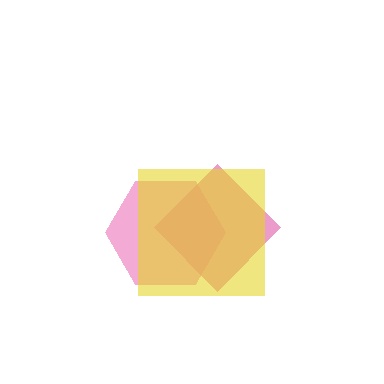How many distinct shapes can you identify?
There are 3 distinct shapes: a magenta diamond, a pink hexagon, a yellow square.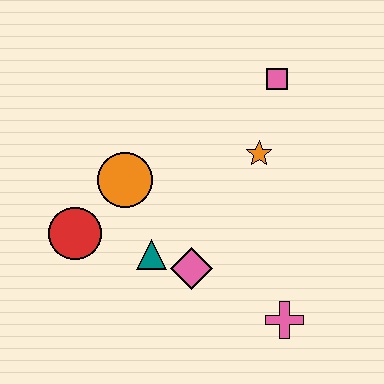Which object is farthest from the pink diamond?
The pink square is farthest from the pink diamond.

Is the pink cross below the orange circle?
Yes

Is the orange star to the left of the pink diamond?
No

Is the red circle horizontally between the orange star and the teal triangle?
No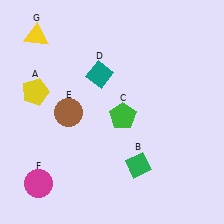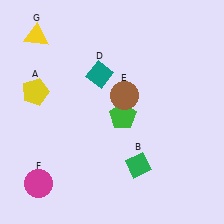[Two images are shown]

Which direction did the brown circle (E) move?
The brown circle (E) moved right.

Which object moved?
The brown circle (E) moved right.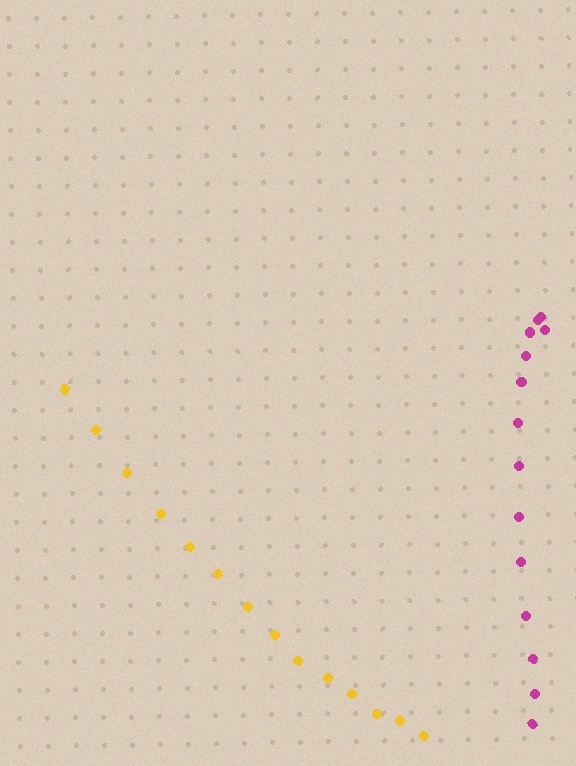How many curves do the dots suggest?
There are 2 distinct paths.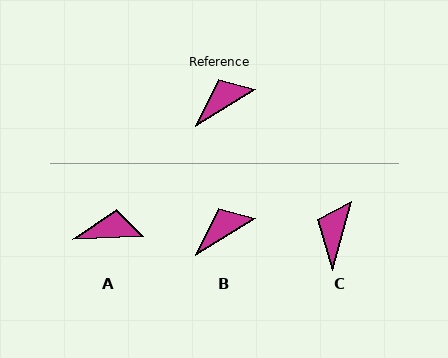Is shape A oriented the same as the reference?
No, it is off by about 30 degrees.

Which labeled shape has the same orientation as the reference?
B.